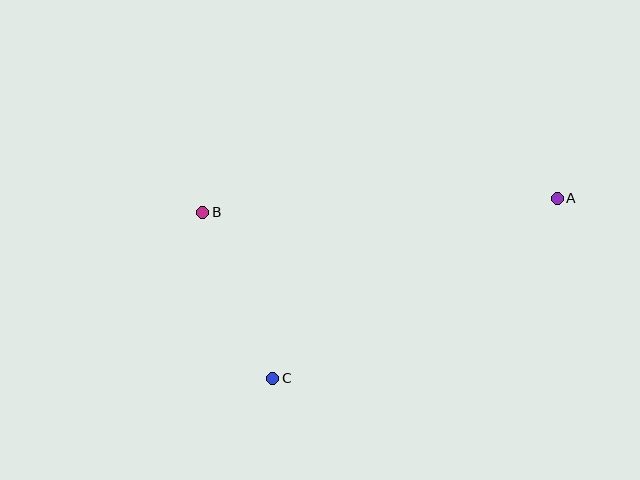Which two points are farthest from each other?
Points A and B are farthest from each other.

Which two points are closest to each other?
Points B and C are closest to each other.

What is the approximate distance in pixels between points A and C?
The distance between A and C is approximately 337 pixels.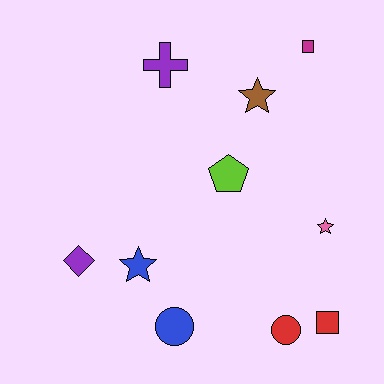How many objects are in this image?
There are 10 objects.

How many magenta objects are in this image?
There is 1 magenta object.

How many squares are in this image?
There are 2 squares.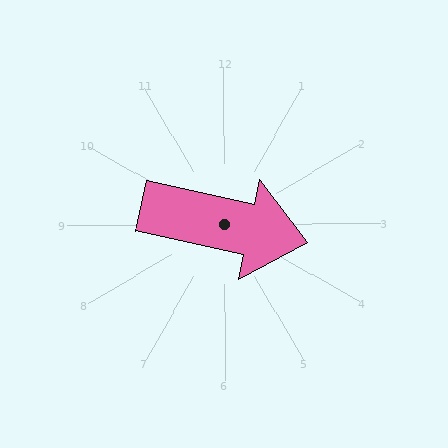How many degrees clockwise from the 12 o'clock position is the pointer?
Approximately 102 degrees.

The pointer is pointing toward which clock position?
Roughly 3 o'clock.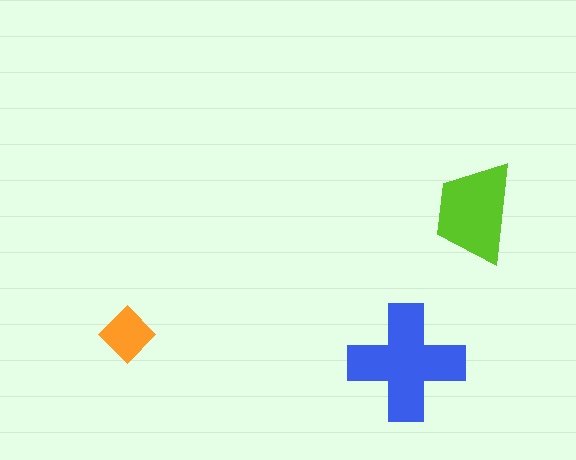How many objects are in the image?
There are 3 objects in the image.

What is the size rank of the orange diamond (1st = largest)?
3rd.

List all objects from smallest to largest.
The orange diamond, the lime trapezoid, the blue cross.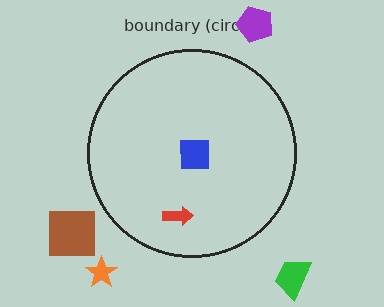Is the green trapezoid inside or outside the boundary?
Outside.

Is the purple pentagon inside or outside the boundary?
Outside.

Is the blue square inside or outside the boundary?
Inside.